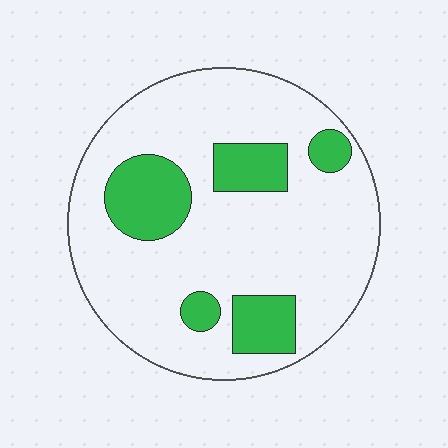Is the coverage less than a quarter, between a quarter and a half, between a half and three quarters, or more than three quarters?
Less than a quarter.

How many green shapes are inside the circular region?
5.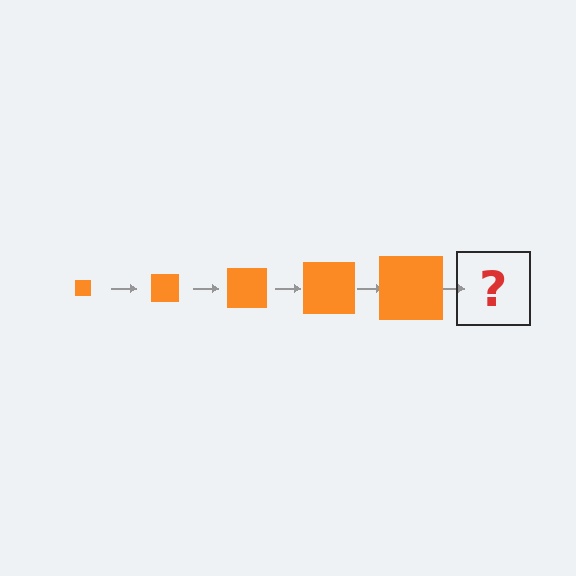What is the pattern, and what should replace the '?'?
The pattern is that the square gets progressively larger each step. The '?' should be an orange square, larger than the previous one.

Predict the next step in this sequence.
The next step is an orange square, larger than the previous one.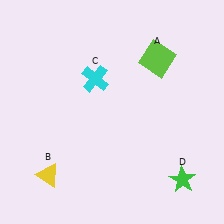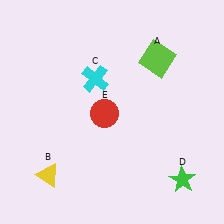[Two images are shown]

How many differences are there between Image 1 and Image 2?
There is 1 difference between the two images.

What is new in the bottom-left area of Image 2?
A red circle (E) was added in the bottom-left area of Image 2.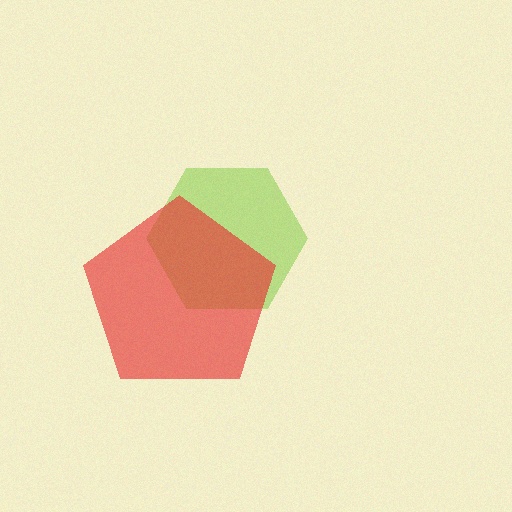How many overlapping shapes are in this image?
There are 2 overlapping shapes in the image.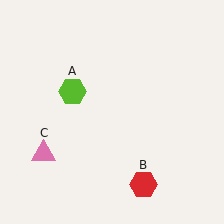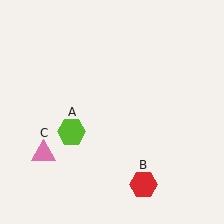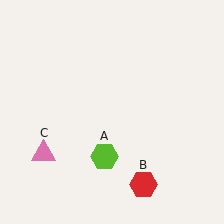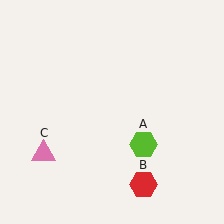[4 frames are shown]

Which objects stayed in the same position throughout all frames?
Red hexagon (object B) and pink triangle (object C) remained stationary.